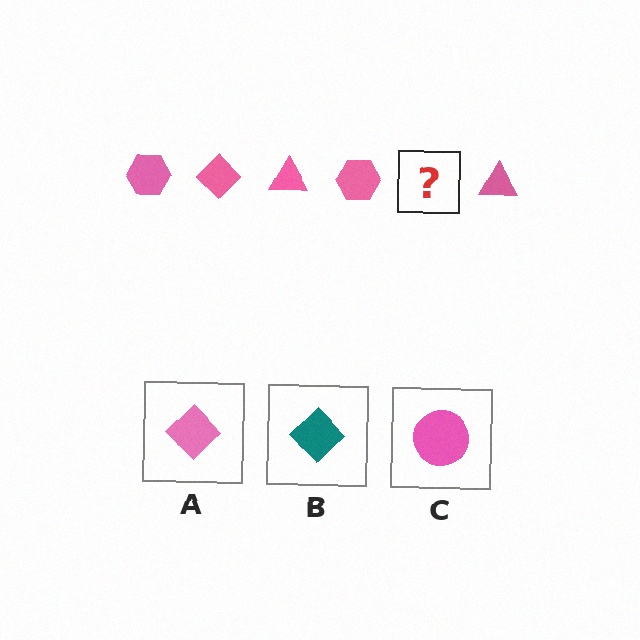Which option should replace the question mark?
Option A.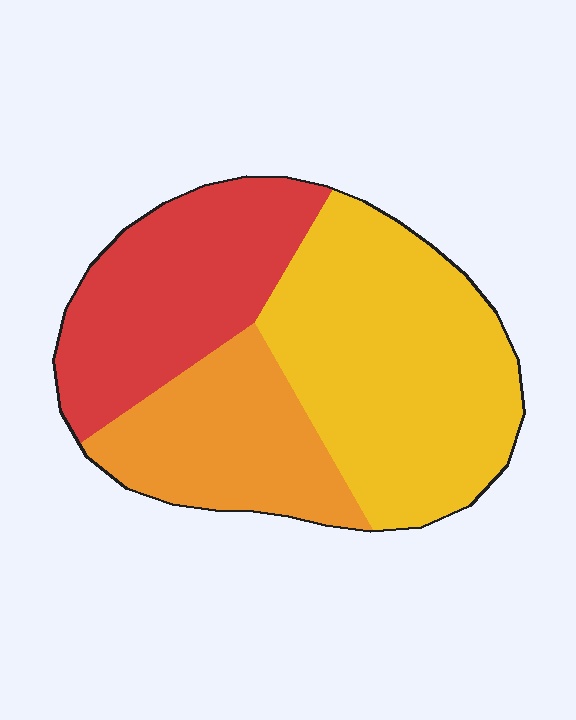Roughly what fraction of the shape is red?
Red takes up about one third (1/3) of the shape.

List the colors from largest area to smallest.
From largest to smallest: yellow, red, orange.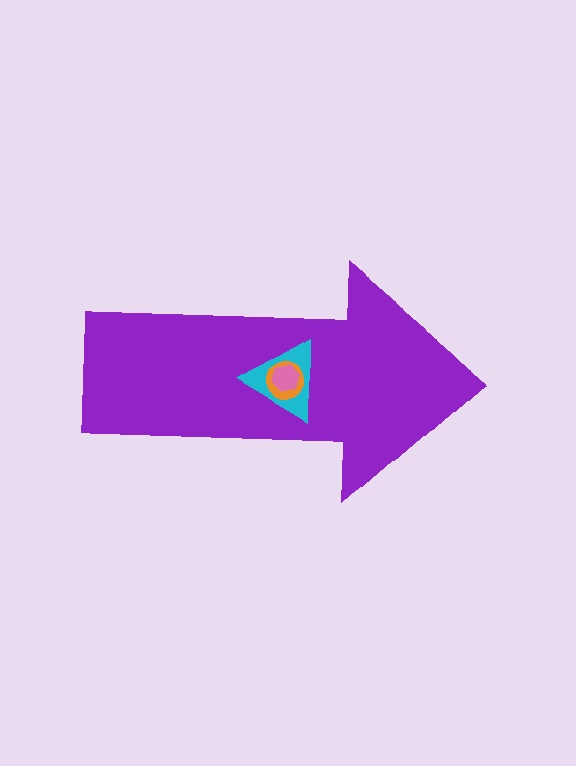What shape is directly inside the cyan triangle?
The orange circle.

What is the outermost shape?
The purple arrow.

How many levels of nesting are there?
4.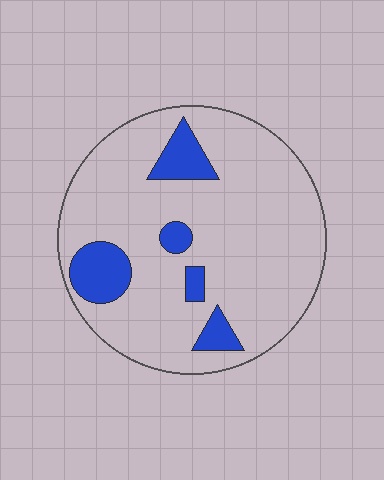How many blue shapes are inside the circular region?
5.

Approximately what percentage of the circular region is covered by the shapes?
Approximately 15%.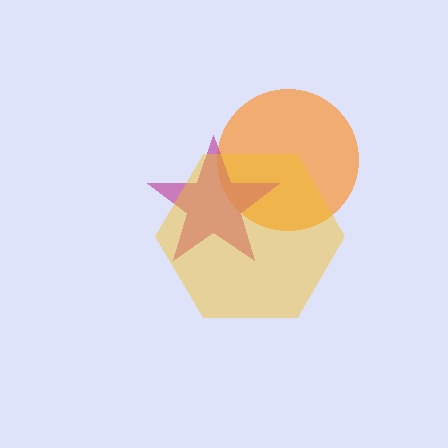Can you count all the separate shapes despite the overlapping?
Yes, there are 3 separate shapes.